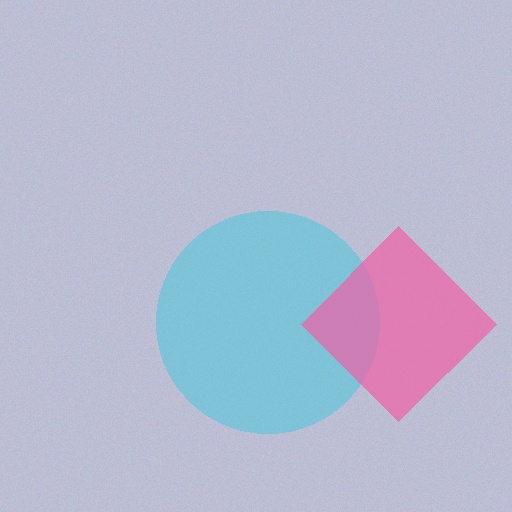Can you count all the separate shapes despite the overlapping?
Yes, there are 2 separate shapes.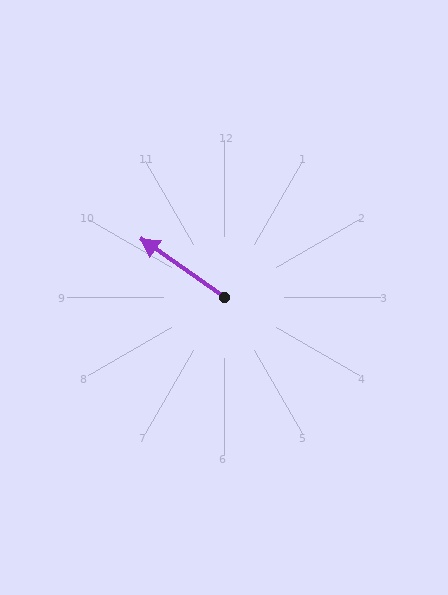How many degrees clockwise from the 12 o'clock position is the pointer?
Approximately 305 degrees.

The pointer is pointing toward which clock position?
Roughly 10 o'clock.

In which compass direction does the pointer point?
Northwest.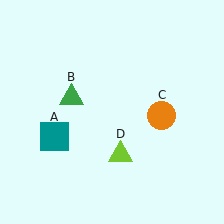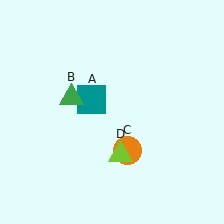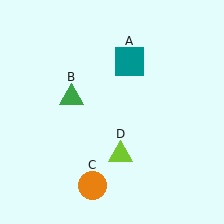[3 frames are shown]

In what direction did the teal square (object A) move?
The teal square (object A) moved up and to the right.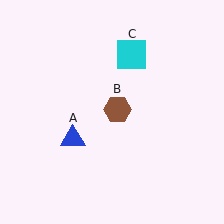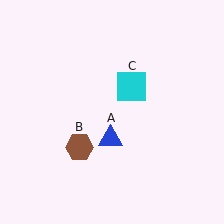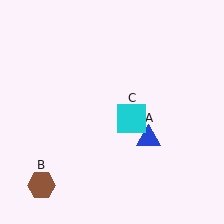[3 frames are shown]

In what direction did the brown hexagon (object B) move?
The brown hexagon (object B) moved down and to the left.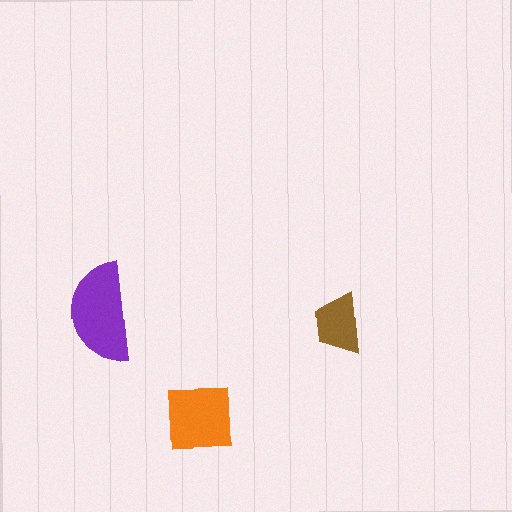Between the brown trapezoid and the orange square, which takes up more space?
The orange square.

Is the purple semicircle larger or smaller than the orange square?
Larger.